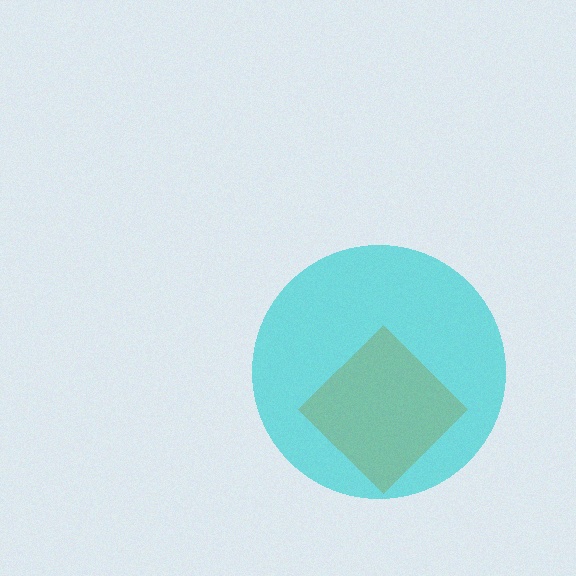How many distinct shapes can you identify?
There are 2 distinct shapes: an orange diamond, a cyan circle.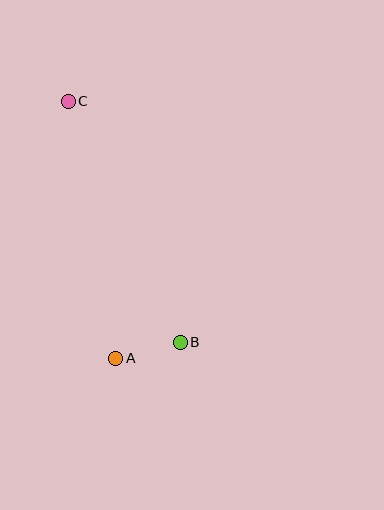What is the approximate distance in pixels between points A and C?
The distance between A and C is approximately 261 pixels.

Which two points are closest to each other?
Points A and B are closest to each other.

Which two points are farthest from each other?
Points B and C are farthest from each other.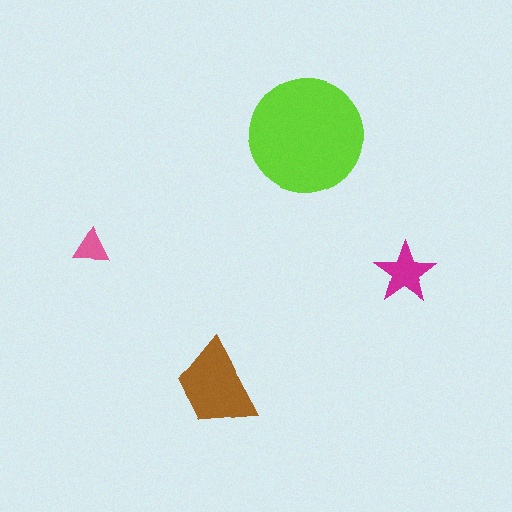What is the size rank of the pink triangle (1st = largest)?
4th.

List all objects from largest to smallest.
The lime circle, the brown trapezoid, the magenta star, the pink triangle.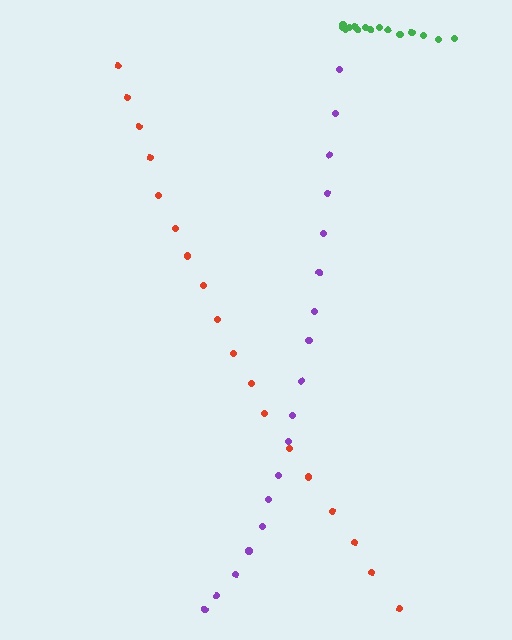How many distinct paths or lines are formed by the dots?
There are 3 distinct paths.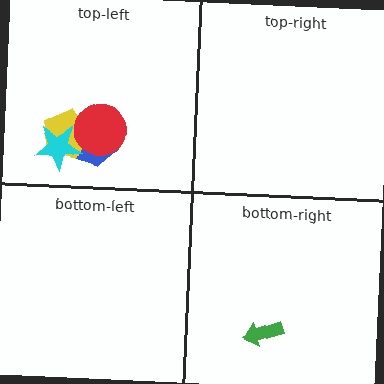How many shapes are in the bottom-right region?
1.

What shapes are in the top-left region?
The blue hexagon, the yellow pentagon, the red circle, the cyan star.